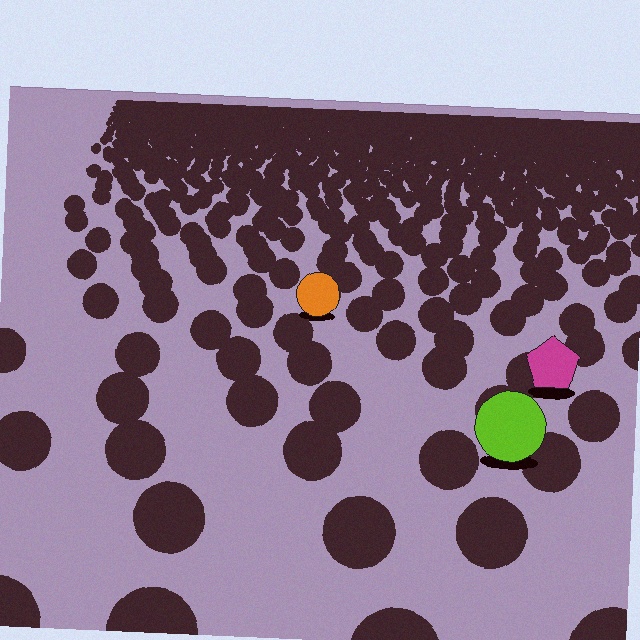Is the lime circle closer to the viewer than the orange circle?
Yes. The lime circle is closer — you can tell from the texture gradient: the ground texture is coarser near it.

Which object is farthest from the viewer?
The orange circle is farthest from the viewer. It appears smaller and the ground texture around it is denser.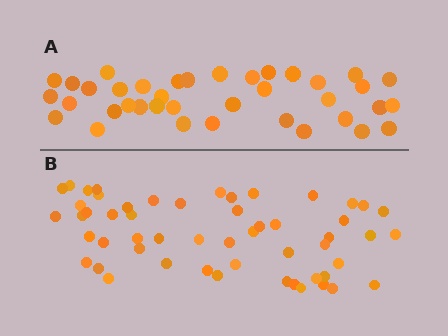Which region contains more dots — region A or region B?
Region B (the bottom region) has more dots.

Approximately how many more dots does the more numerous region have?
Region B has approximately 15 more dots than region A.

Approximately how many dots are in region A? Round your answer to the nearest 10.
About 40 dots. (The exact count is 38, which rounds to 40.)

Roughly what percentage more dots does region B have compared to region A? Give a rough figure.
About 40% more.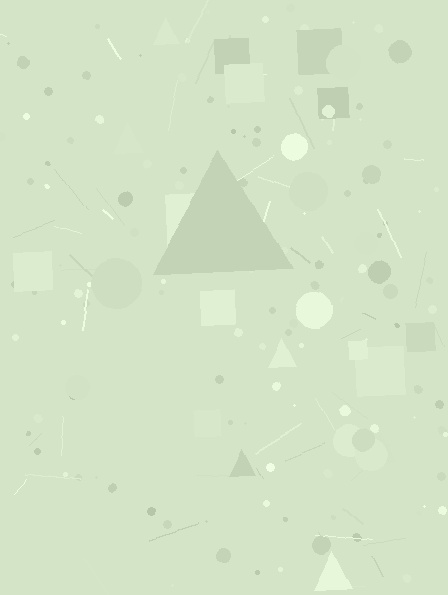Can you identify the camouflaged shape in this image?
The camouflaged shape is a triangle.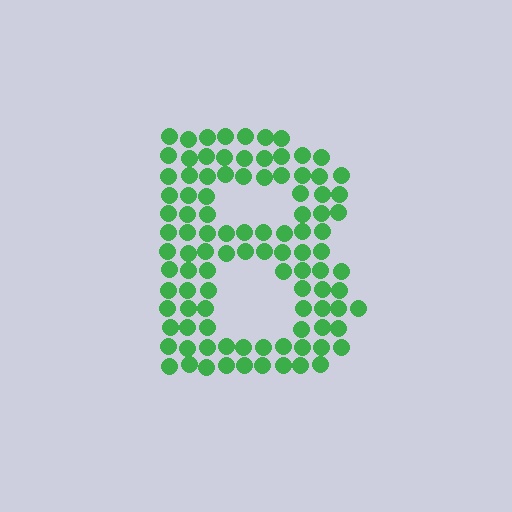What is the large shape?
The large shape is the letter B.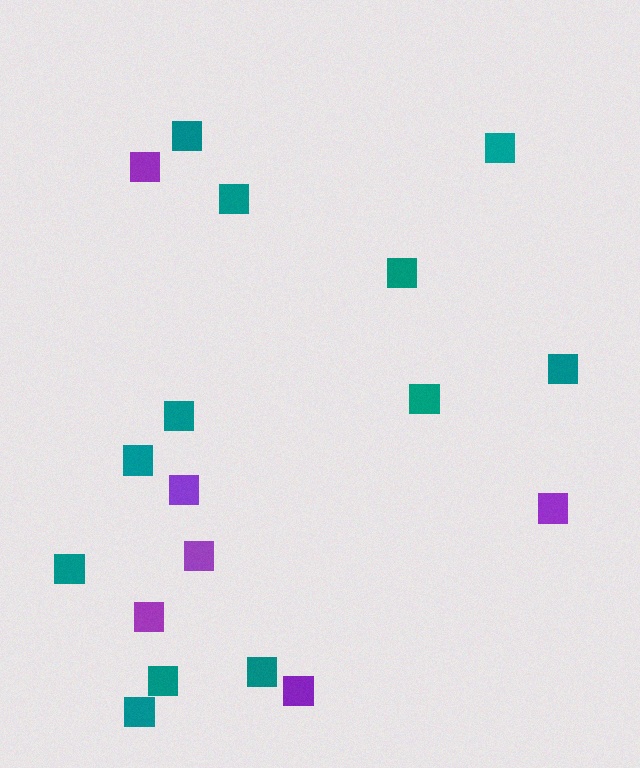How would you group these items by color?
There are 2 groups: one group of teal squares (12) and one group of purple squares (6).